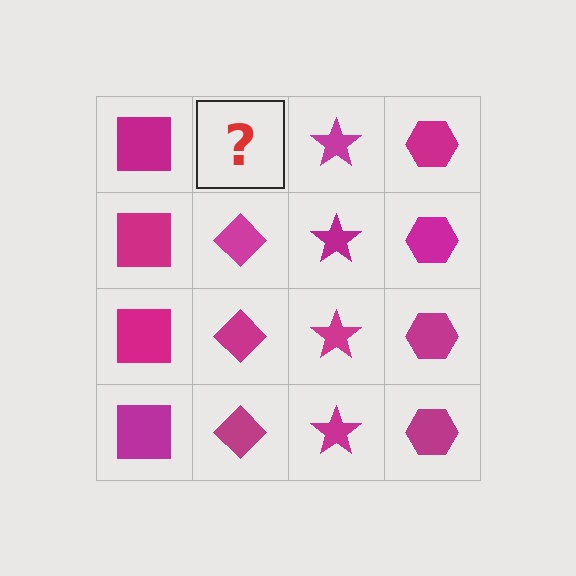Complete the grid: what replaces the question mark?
The question mark should be replaced with a magenta diamond.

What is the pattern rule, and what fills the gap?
The rule is that each column has a consistent shape. The gap should be filled with a magenta diamond.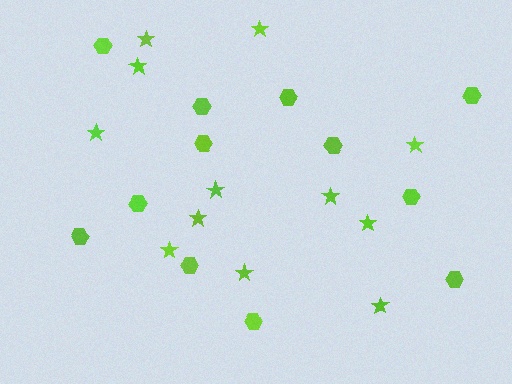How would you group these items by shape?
There are 2 groups: one group of hexagons (12) and one group of stars (12).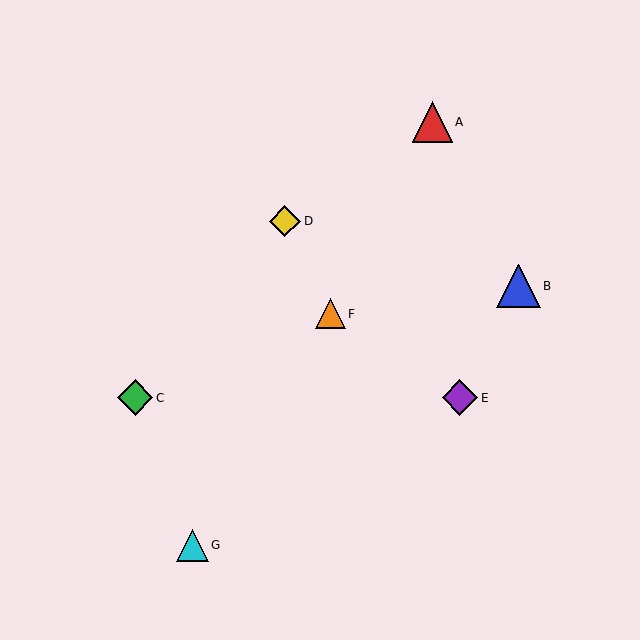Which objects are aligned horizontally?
Objects C, E are aligned horizontally.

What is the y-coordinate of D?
Object D is at y≈221.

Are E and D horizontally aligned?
No, E is at y≈398 and D is at y≈221.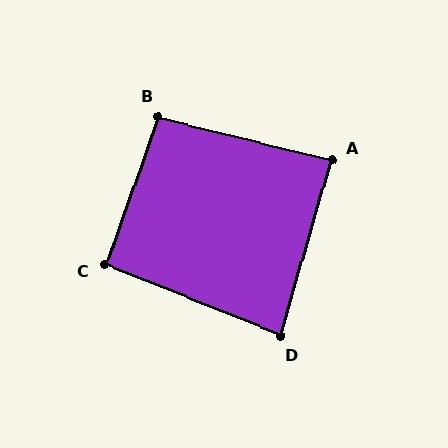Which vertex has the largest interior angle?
B, at approximately 96 degrees.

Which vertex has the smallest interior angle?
D, at approximately 84 degrees.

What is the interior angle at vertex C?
Approximately 92 degrees (approximately right).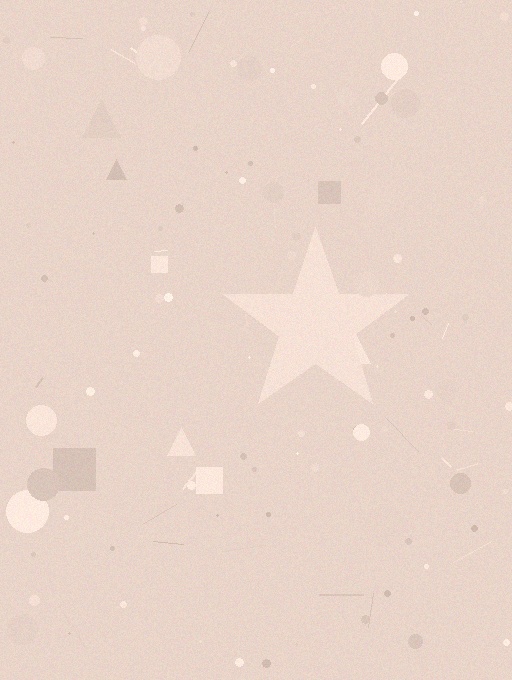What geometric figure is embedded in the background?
A star is embedded in the background.